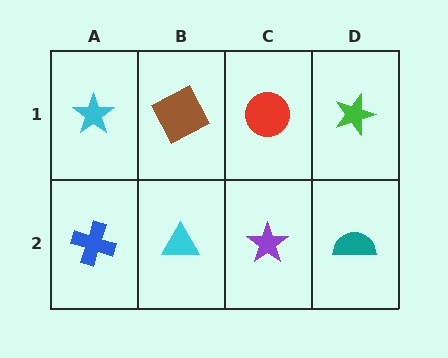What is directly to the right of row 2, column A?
A cyan triangle.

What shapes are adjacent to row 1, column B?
A cyan triangle (row 2, column B), a cyan star (row 1, column A), a red circle (row 1, column C).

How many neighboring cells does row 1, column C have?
3.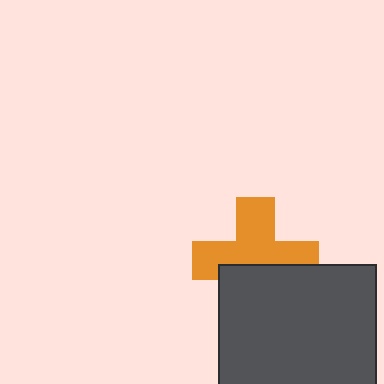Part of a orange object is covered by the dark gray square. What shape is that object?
It is a cross.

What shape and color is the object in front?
The object in front is a dark gray square.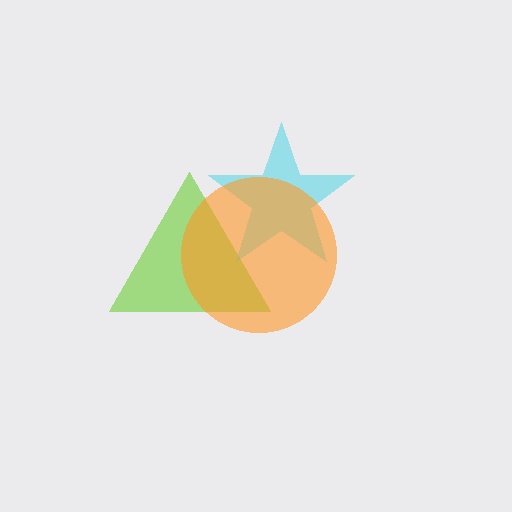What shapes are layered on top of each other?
The layered shapes are: a lime triangle, a cyan star, an orange circle.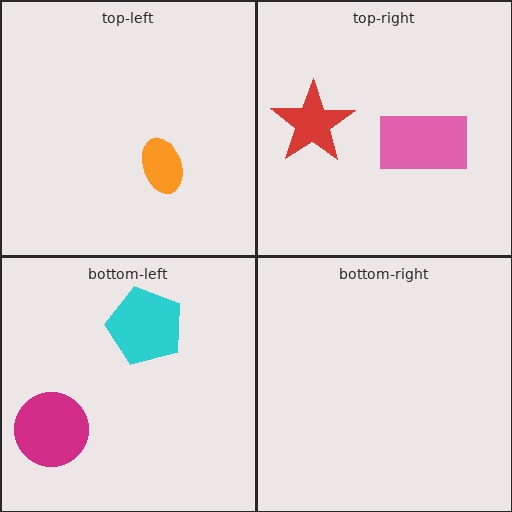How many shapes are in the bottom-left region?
2.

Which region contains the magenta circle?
The bottom-left region.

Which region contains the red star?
The top-right region.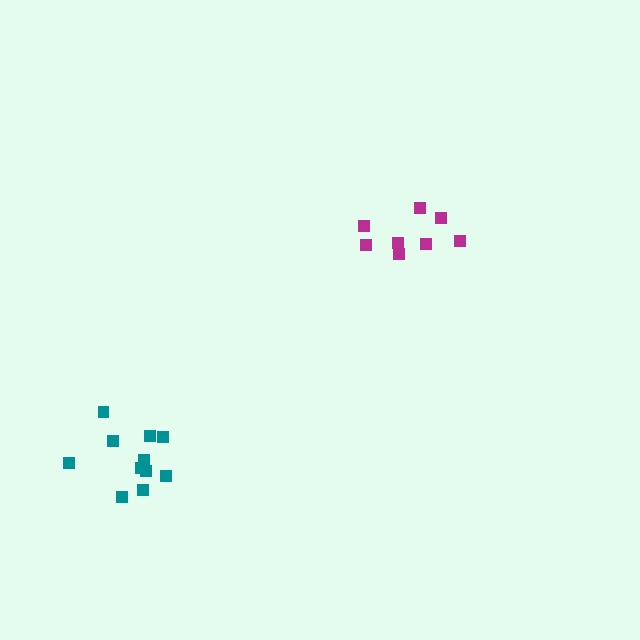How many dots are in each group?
Group 1: 8 dots, Group 2: 11 dots (19 total).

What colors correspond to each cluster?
The clusters are colored: magenta, teal.